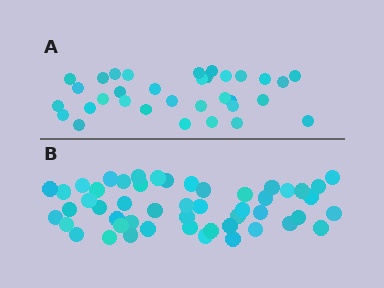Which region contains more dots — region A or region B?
Region B (the bottom region) has more dots.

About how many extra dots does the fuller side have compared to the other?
Region B has approximately 15 more dots than region A.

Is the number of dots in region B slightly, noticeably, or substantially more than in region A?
Region B has substantially more. The ratio is roughly 1.5 to 1.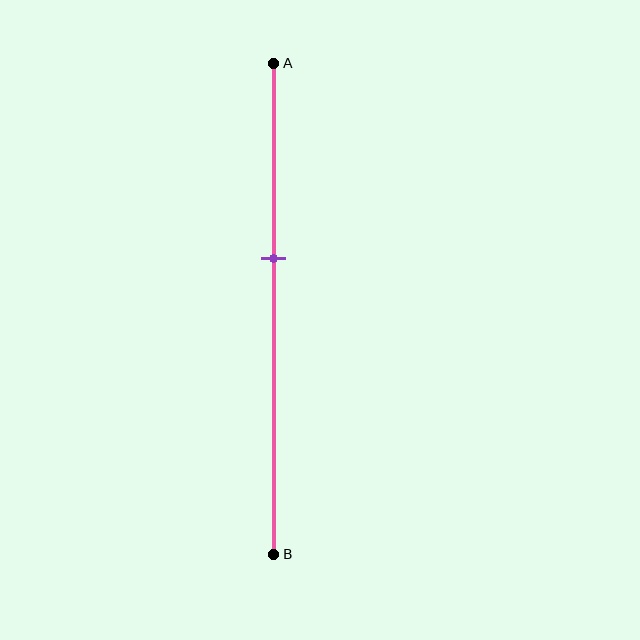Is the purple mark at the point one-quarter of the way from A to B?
No, the mark is at about 40% from A, not at the 25% one-quarter point.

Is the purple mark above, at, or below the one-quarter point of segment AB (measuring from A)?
The purple mark is below the one-quarter point of segment AB.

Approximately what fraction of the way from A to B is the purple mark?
The purple mark is approximately 40% of the way from A to B.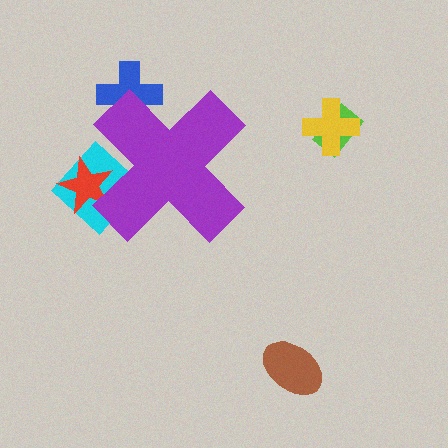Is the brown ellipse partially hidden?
No, the brown ellipse is fully visible.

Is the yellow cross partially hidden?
No, the yellow cross is fully visible.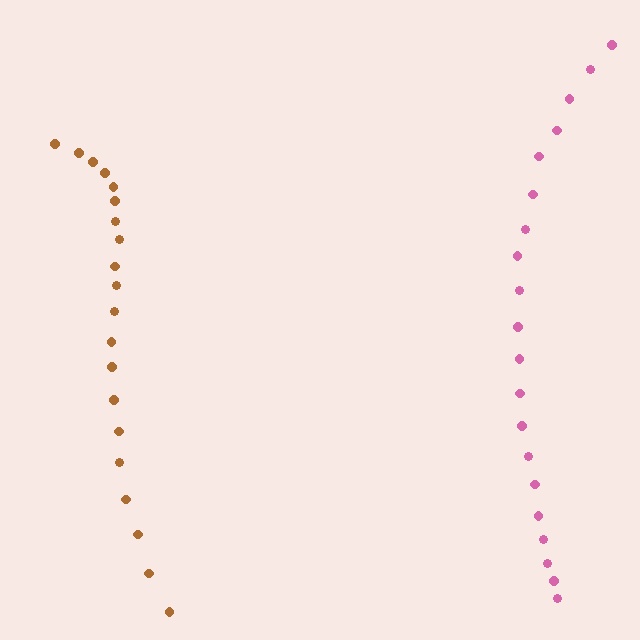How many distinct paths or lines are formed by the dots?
There are 2 distinct paths.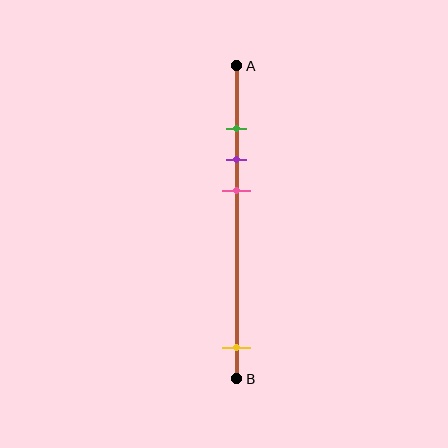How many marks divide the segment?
There are 4 marks dividing the segment.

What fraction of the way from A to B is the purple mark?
The purple mark is approximately 30% (0.3) of the way from A to B.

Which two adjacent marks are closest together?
The green and purple marks are the closest adjacent pair.